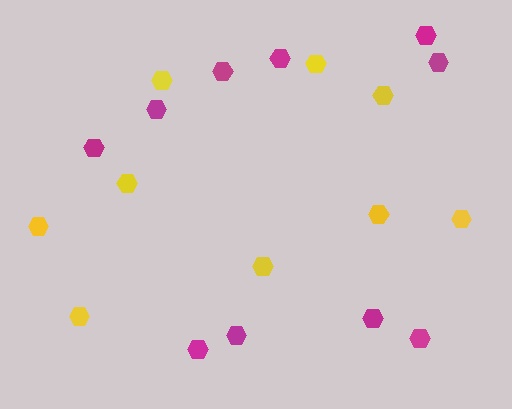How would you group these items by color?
There are 2 groups: one group of yellow hexagons (9) and one group of magenta hexagons (10).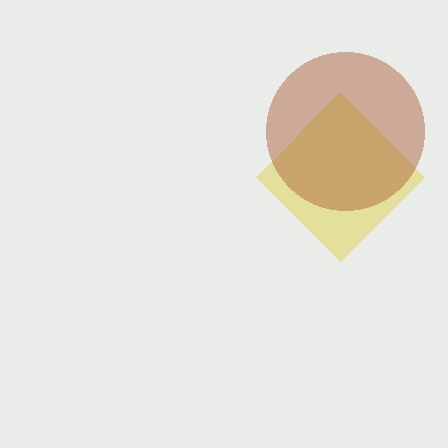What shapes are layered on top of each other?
The layered shapes are: a yellow diamond, a brown circle.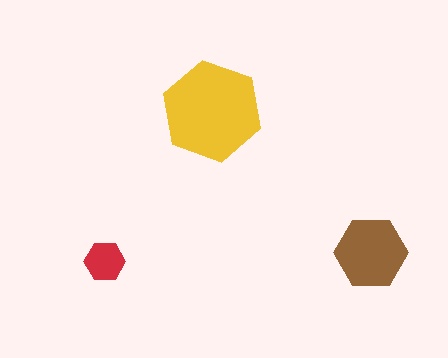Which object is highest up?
The yellow hexagon is topmost.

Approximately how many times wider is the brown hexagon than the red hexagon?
About 2 times wider.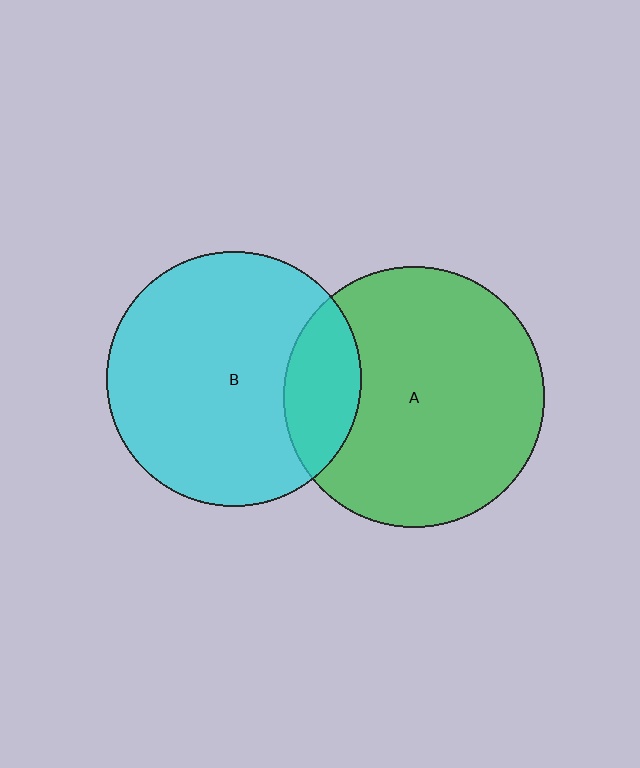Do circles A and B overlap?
Yes.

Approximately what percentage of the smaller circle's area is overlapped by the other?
Approximately 20%.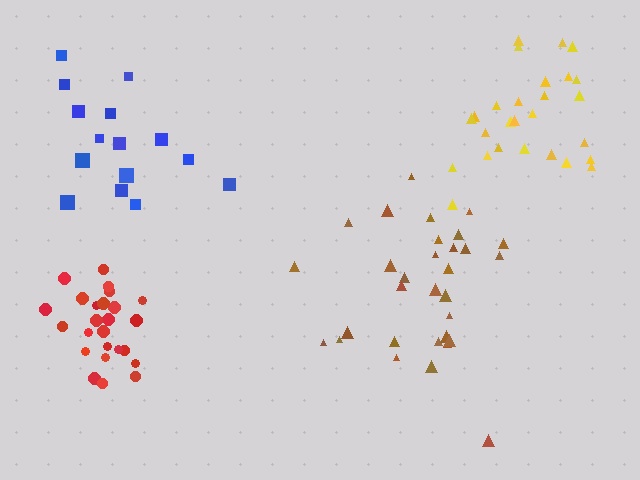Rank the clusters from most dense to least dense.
red, yellow, brown, blue.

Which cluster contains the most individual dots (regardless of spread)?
Brown (32).